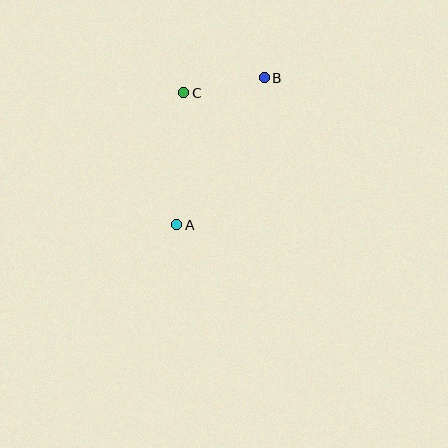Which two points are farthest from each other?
Points A and B are farthest from each other.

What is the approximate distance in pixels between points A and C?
The distance between A and C is approximately 132 pixels.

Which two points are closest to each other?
Points B and C are closest to each other.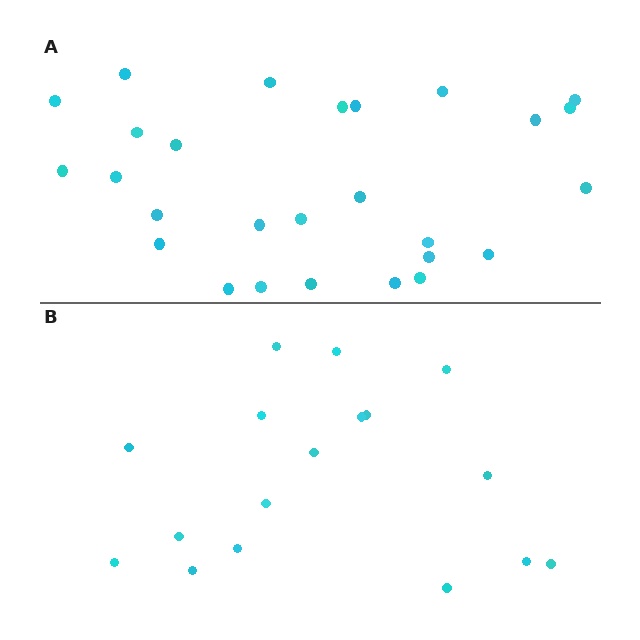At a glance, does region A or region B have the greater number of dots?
Region A (the top region) has more dots.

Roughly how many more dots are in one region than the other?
Region A has roughly 10 or so more dots than region B.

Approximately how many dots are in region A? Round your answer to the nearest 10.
About 30 dots. (The exact count is 27, which rounds to 30.)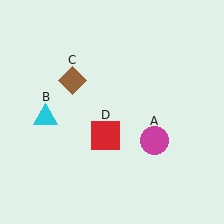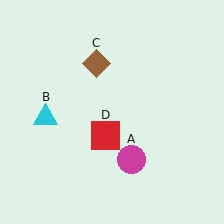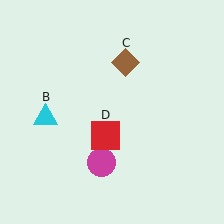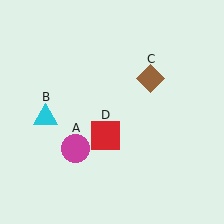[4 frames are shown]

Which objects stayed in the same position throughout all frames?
Cyan triangle (object B) and red square (object D) remained stationary.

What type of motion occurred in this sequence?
The magenta circle (object A), brown diamond (object C) rotated clockwise around the center of the scene.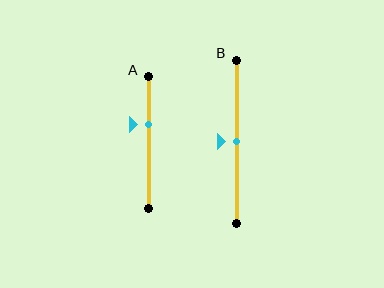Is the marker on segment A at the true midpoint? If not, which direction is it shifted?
No, the marker on segment A is shifted upward by about 14% of the segment length.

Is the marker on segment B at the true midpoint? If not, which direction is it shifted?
Yes, the marker on segment B is at the true midpoint.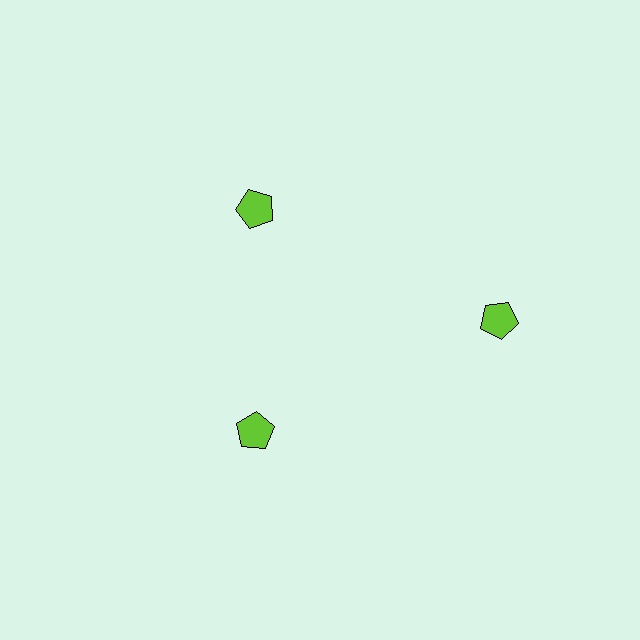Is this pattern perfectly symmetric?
No. The 3 lime pentagons are arranged in a ring, but one element near the 3 o'clock position is pushed outward from the center, breaking the 3-fold rotational symmetry.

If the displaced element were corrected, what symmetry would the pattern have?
It would have 3-fold rotational symmetry — the pattern would map onto itself every 120 degrees.